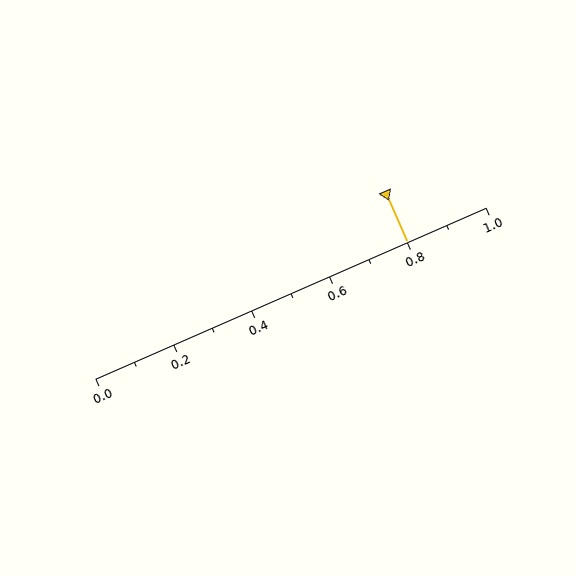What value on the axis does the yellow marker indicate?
The marker indicates approximately 0.8.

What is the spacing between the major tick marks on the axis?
The major ticks are spaced 0.2 apart.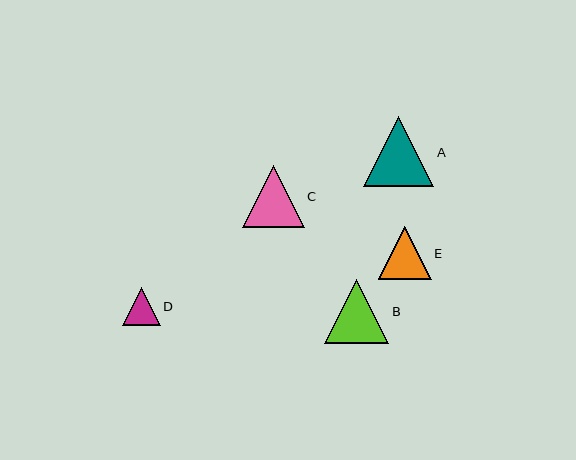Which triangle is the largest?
Triangle A is the largest with a size of approximately 70 pixels.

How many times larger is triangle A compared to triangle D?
Triangle A is approximately 1.9 times the size of triangle D.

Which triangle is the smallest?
Triangle D is the smallest with a size of approximately 37 pixels.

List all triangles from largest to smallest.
From largest to smallest: A, B, C, E, D.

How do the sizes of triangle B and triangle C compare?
Triangle B and triangle C are approximately the same size.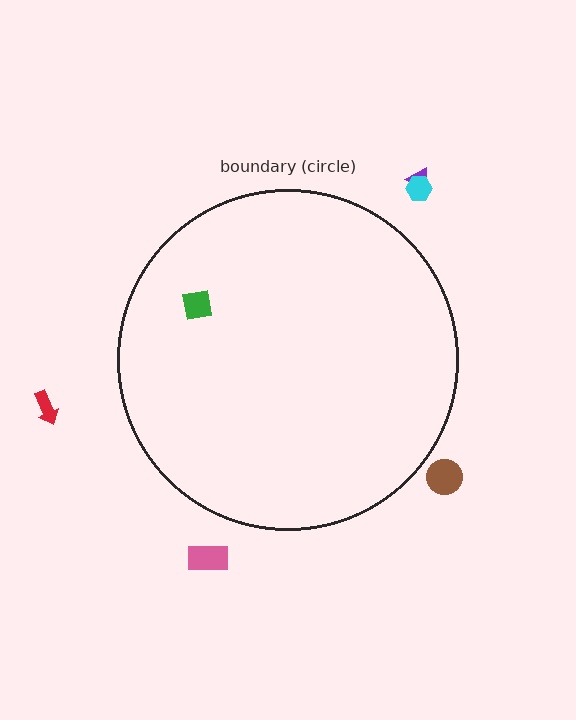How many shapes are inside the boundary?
1 inside, 5 outside.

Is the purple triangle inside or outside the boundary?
Outside.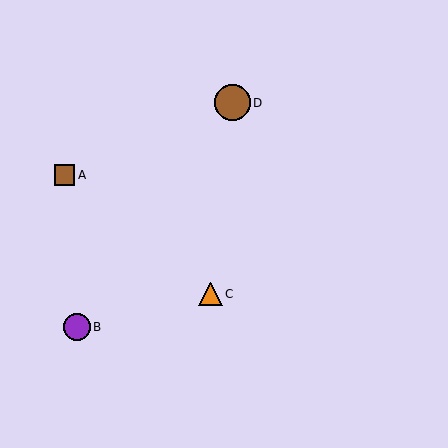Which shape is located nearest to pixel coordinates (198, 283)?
The orange triangle (labeled C) at (210, 294) is nearest to that location.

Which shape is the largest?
The brown circle (labeled D) is the largest.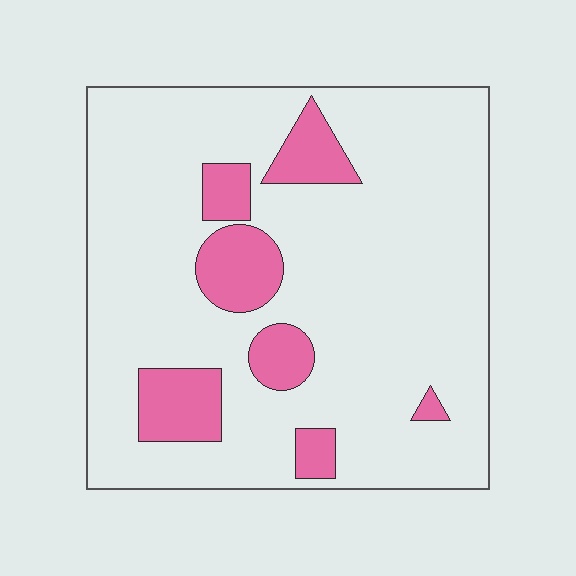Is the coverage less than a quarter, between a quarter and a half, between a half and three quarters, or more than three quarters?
Less than a quarter.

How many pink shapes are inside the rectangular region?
7.